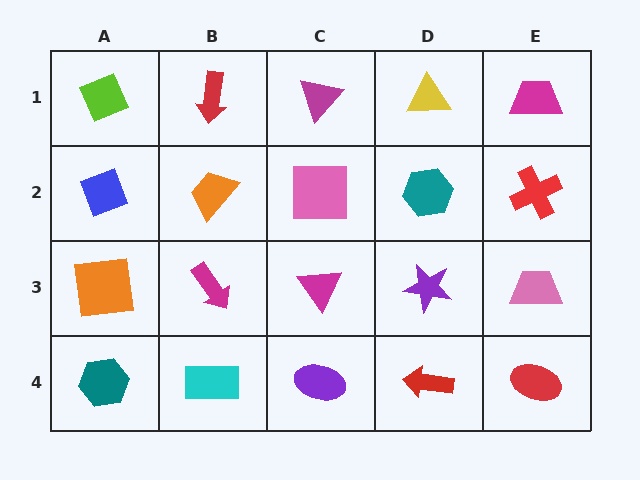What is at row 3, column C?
A magenta triangle.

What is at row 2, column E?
A red cross.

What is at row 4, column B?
A cyan rectangle.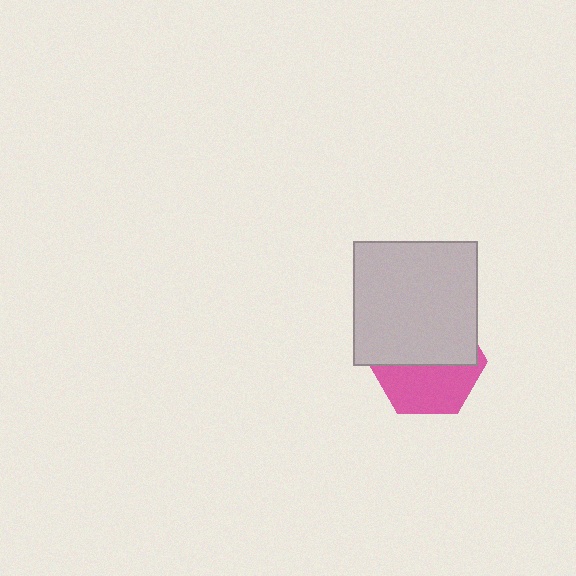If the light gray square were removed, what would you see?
You would see the complete pink hexagon.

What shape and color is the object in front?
The object in front is a light gray square.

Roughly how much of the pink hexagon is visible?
About half of it is visible (roughly 46%).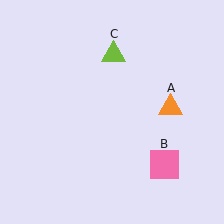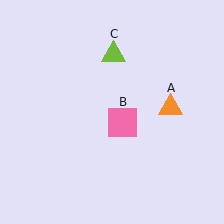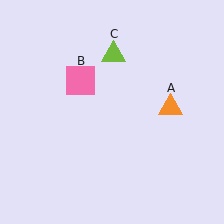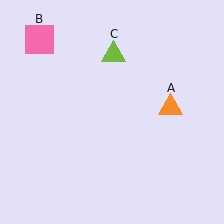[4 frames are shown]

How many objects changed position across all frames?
1 object changed position: pink square (object B).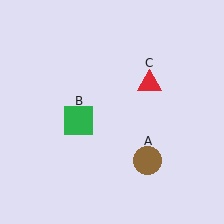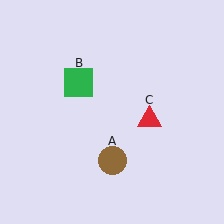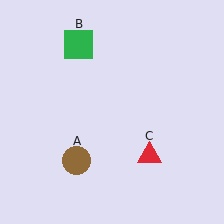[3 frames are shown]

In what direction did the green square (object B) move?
The green square (object B) moved up.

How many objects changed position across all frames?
3 objects changed position: brown circle (object A), green square (object B), red triangle (object C).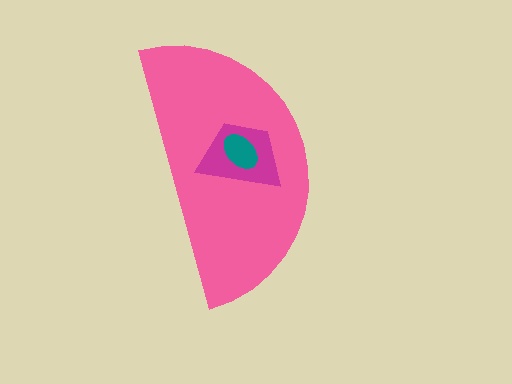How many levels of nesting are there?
3.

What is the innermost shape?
The teal ellipse.